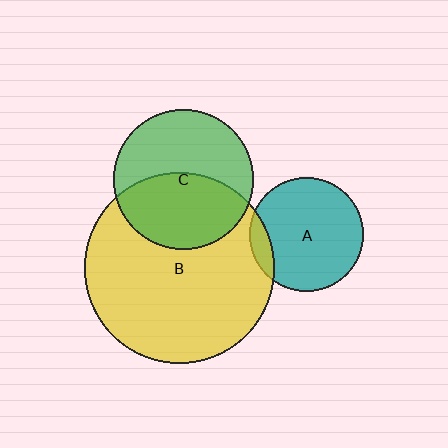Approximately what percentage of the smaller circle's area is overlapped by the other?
Approximately 50%.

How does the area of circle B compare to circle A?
Approximately 2.8 times.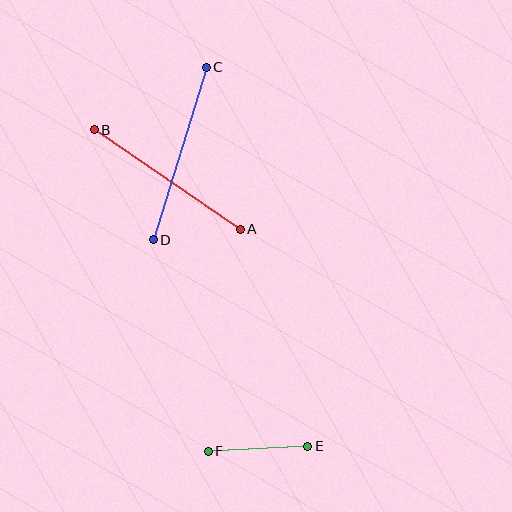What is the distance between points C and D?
The distance is approximately 180 pixels.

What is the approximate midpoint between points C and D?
The midpoint is at approximately (180, 153) pixels.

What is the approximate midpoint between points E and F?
The midpoint is at approximately (258, 449) pixels.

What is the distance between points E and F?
The distance is approximately 100 pixels.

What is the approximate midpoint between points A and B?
The midpoint is at approximately (167, 179) pixels.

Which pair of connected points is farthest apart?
Points C and D are farthest apart.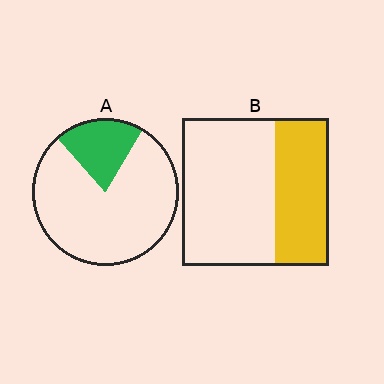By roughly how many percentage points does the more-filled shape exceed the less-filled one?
By roughly 15 percentage points (B over A).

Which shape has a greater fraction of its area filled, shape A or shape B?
Shape B.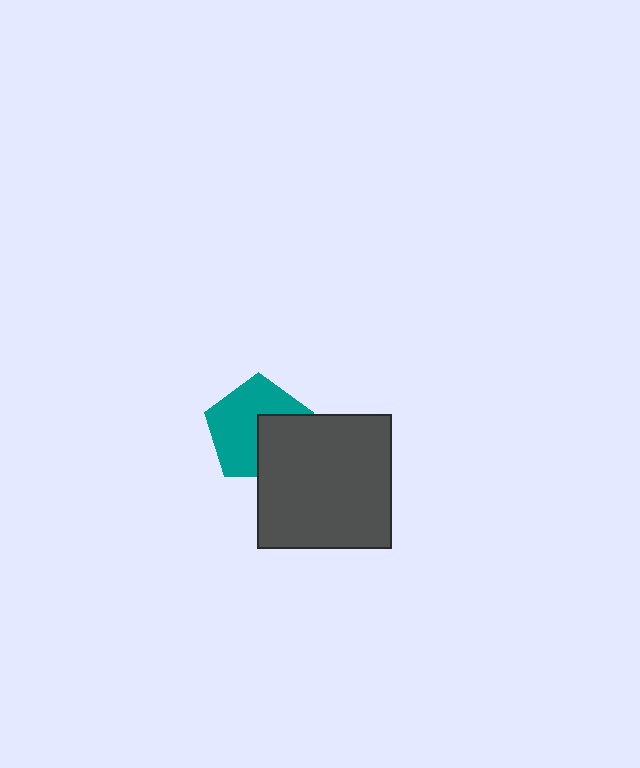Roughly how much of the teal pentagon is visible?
About half of it is visible (roughly 63%).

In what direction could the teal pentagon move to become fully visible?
The teal pentagon could move toward the upper-left. That would shift it out from behind the dark gray square entirely.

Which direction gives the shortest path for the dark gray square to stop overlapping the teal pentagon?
Moving toward the lower-right gives the shortest separation.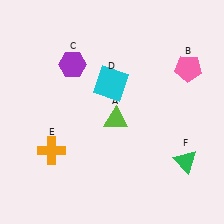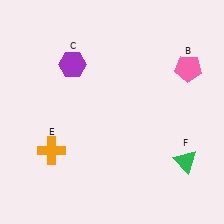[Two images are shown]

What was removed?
The lime triangle (A), the cyan square (D) were removed in Image 2.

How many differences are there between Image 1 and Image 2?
There are 2 differences between the two images.